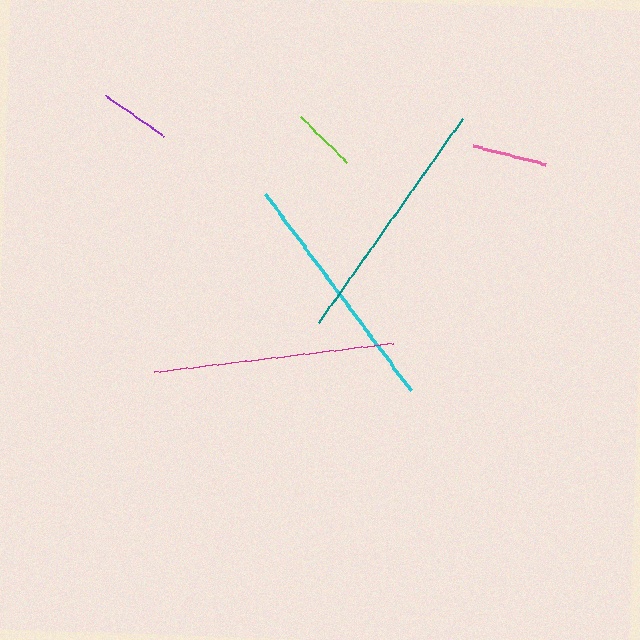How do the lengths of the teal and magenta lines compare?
The teal and magenta lines are approximately the same length.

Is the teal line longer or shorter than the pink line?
The teal line is longer than the pink line.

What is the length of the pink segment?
The pink segment is approximately 74 pixels long.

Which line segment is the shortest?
The lime line is the shortest at approximately 65 pixels.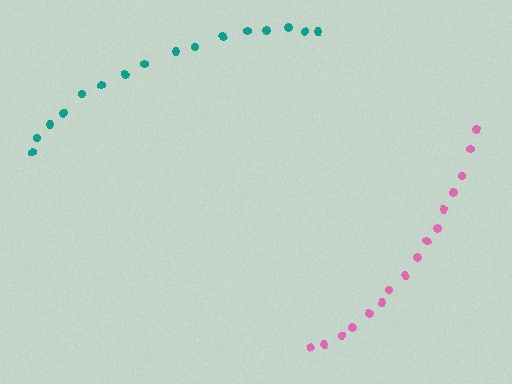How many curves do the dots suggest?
There are 2 distinct paths.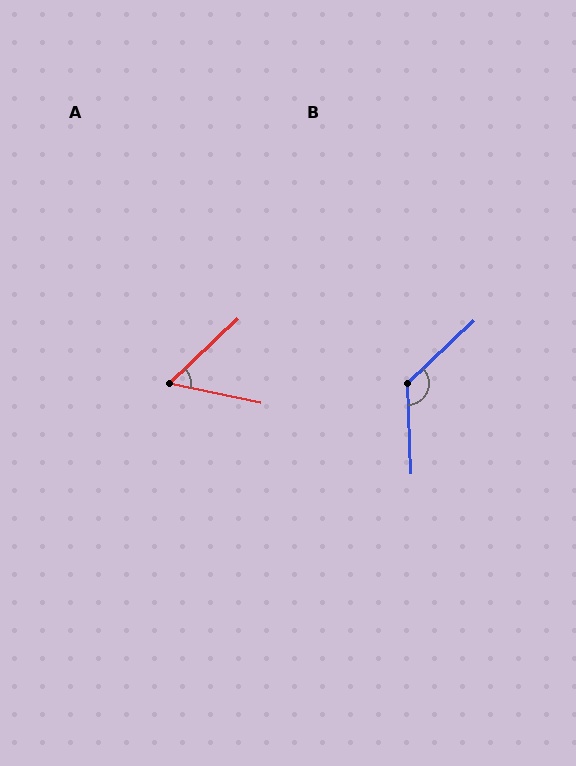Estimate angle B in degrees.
Approximately 131 degrees.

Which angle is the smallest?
A, at approximately 55 degrees.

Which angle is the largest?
B, at approximately 131 degrees.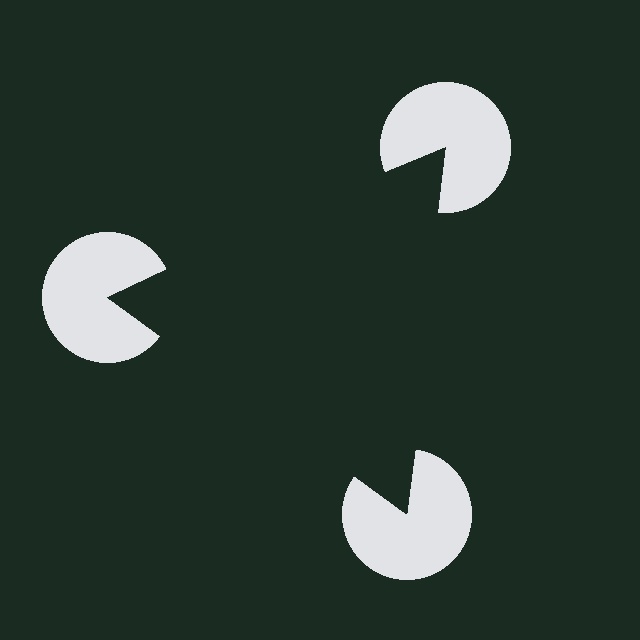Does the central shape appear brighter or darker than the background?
It typically appears slightly darker than the background, even though no actual brightness change is drawn.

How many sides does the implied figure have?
3 sides.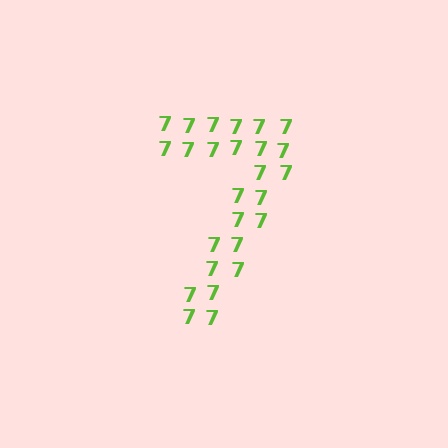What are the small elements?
The small elements are digit 7's.